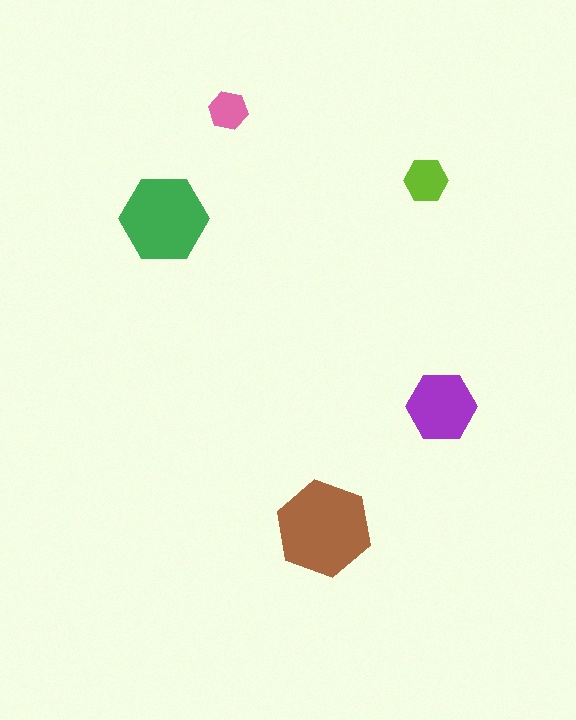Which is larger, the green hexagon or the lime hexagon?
The green one.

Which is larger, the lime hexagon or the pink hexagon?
The lime one.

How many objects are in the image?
There are 5 objects in the image.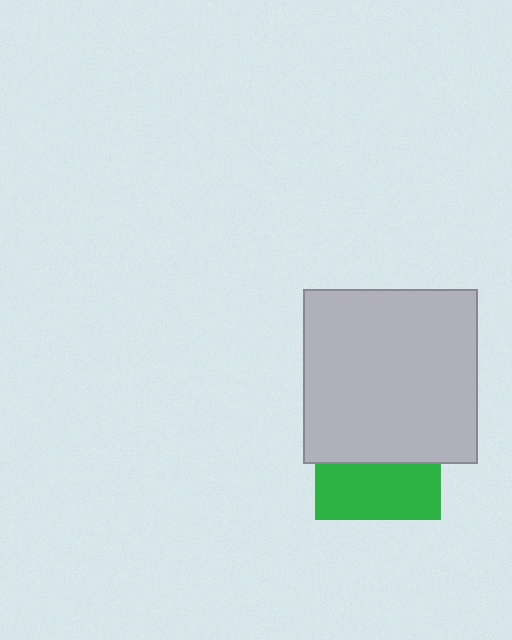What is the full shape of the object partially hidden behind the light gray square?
The partially hidden object is a green square.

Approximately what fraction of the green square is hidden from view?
Roughly 55% of the green square is hidden behind the light gray square.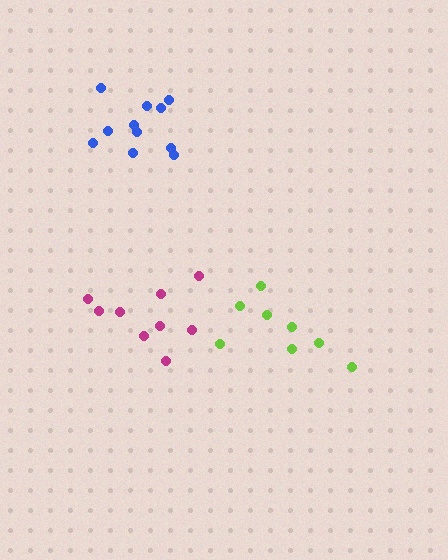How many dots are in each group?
Group 1: 9 dots, Group 2: 8 dots, Group 3: 11 dots (28 total).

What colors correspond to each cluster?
The clusters are colored: magenta, lime, blue.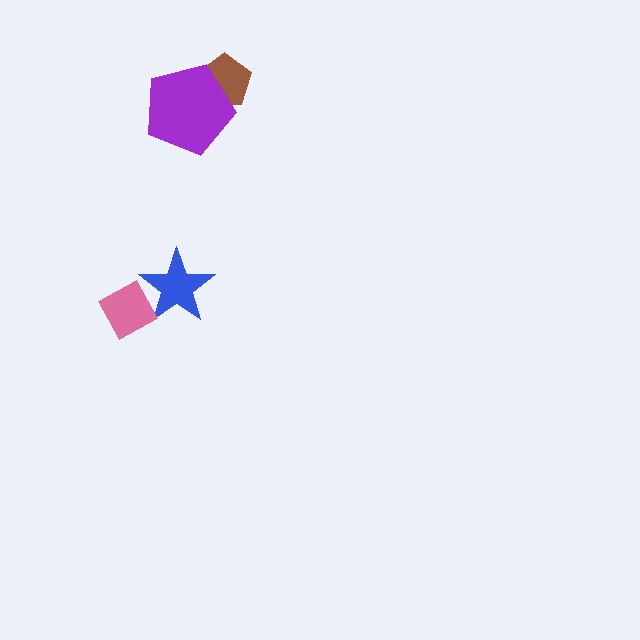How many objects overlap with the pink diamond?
1 object overlaps with the pink diamond.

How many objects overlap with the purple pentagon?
1 object overlaps with the purple pentagon.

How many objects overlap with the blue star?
1 object overlaps with the blue star.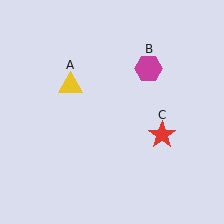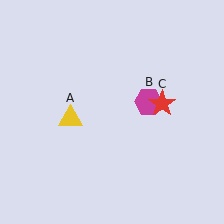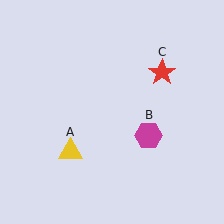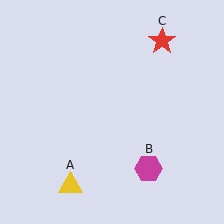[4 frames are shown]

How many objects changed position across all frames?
3 objects changed position: yellow triangle (object A), magenta hexagon (object B), red star (object C).